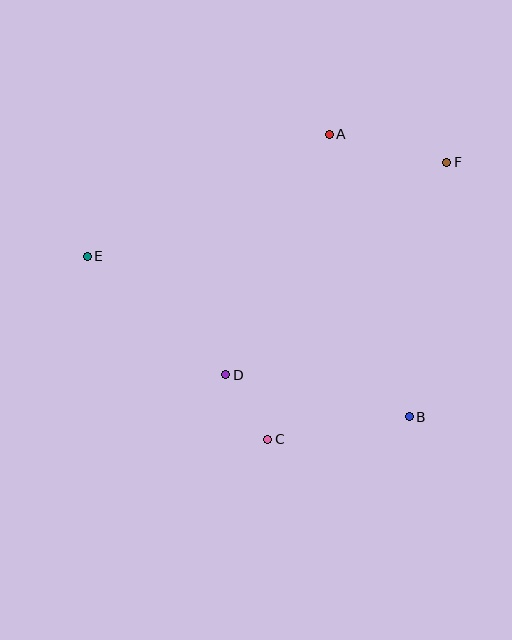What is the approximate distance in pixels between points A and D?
The distance between A and D is approximately 262 pixels.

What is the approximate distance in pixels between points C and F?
The distance between C and F is approximately 330 pixels.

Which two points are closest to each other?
Points C and D are closest to each other.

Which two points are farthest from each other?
Points E and F are farthest from each other.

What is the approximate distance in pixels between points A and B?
The distance between A and B is approximately 294 pixels.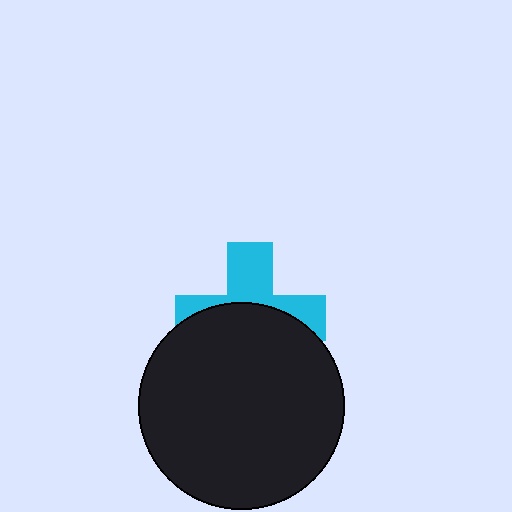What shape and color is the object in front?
The object in front is a black circle.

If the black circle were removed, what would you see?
You would see the complete cyan cross.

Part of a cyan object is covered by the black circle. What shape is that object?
It is a cross.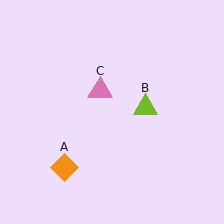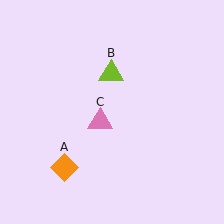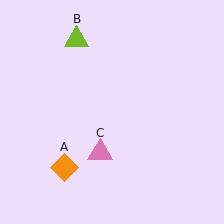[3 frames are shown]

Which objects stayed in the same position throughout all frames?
Orange diamond (object A) remained stationary.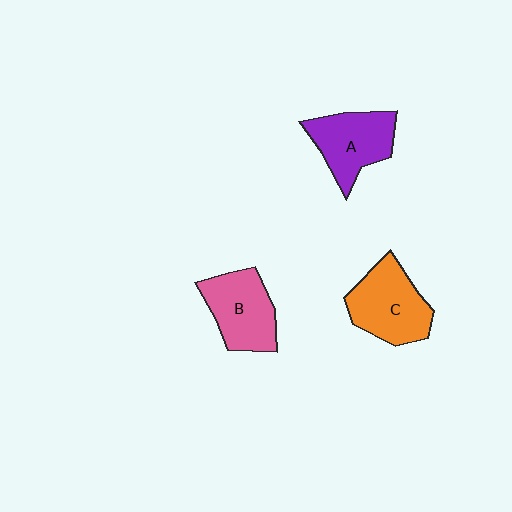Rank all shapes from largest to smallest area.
From largest to smallest: C (orange), B (pink), A (purple).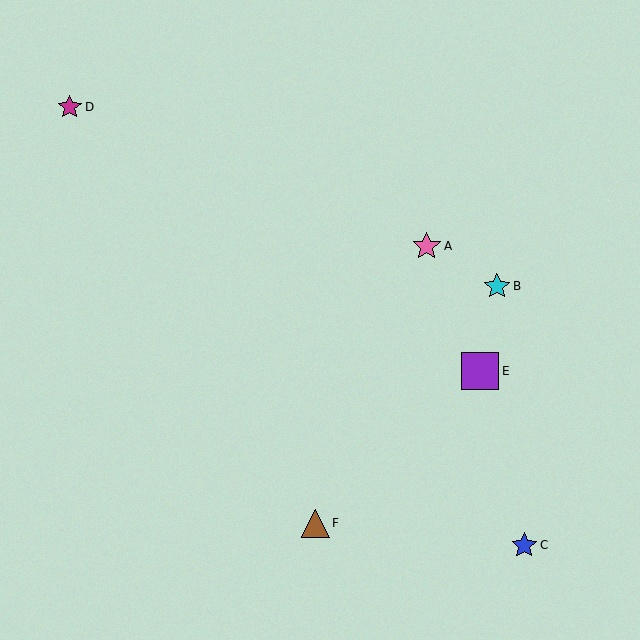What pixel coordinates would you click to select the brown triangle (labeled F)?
Click at (315, 523) to select the brown triangle F.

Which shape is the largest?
The purple square (labeled E) is the largest.